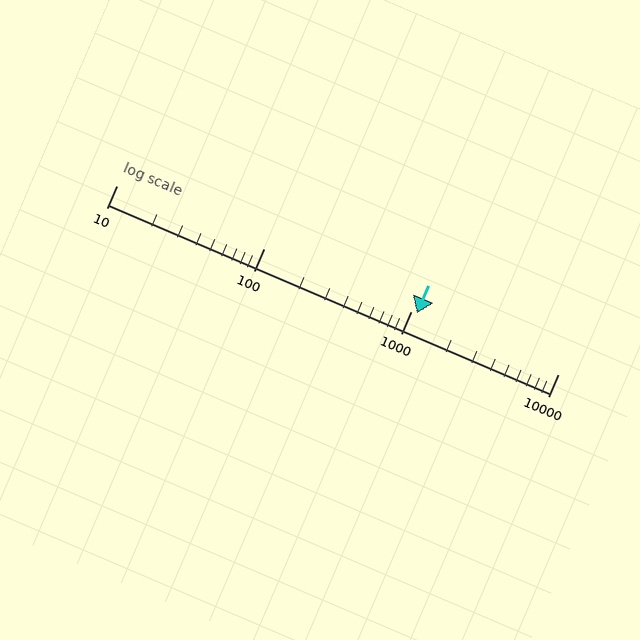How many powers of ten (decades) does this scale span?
The scale spans 3 decades, from 10 to 10000.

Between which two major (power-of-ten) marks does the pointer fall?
The pointer is between 1000 and 10000.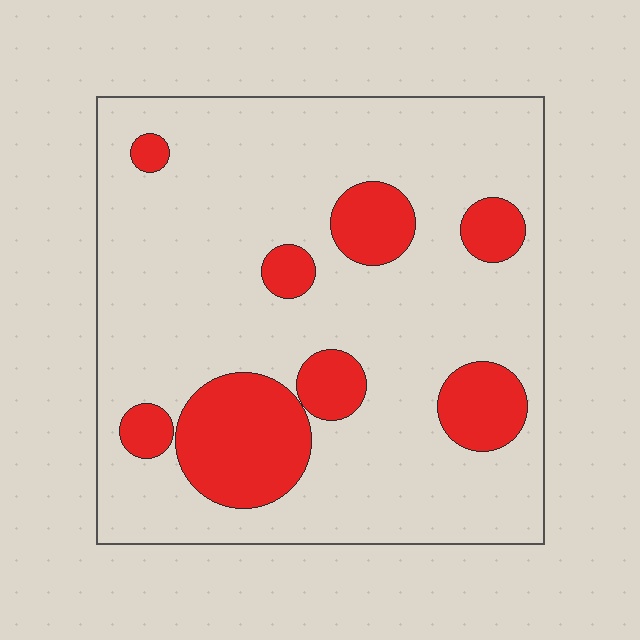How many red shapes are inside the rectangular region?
8.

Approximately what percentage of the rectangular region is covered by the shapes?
Approximately 20%.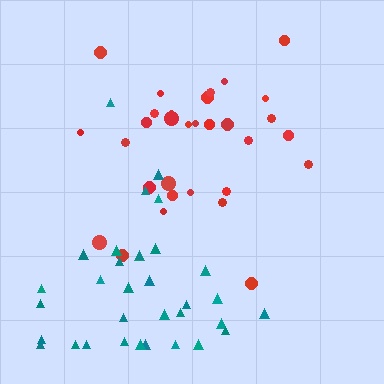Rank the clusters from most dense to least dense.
red, teal.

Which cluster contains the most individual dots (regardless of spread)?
Teal (34).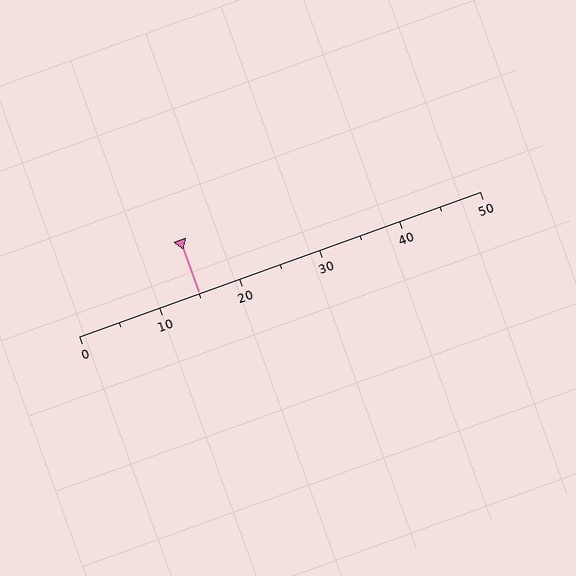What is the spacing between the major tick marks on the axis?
The major ticks are spaced 10 apart.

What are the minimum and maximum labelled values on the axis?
The axis runs from 0 to 50.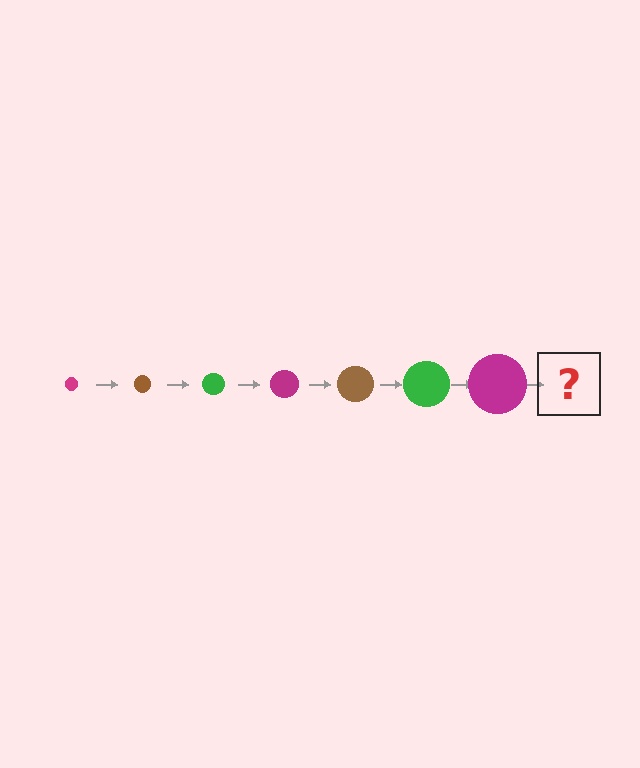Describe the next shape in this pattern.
It should be a brown circle, larger than the previous one.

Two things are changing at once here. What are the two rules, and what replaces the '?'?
The two rules are that the circle grows larger each step and the color cycles through magenta, brown, and green. The '?' should be a brown circle, larger than the previous one.